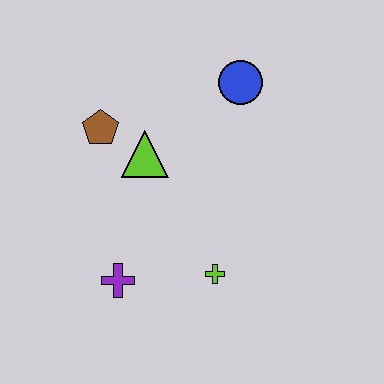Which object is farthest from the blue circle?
The purple cross is farthest from the blue circle.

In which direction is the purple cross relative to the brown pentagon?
The purple cross is below the brown pentagon.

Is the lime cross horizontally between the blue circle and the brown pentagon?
Yes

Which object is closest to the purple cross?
The lime cross is closest to the purple cross.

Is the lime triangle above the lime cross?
Yes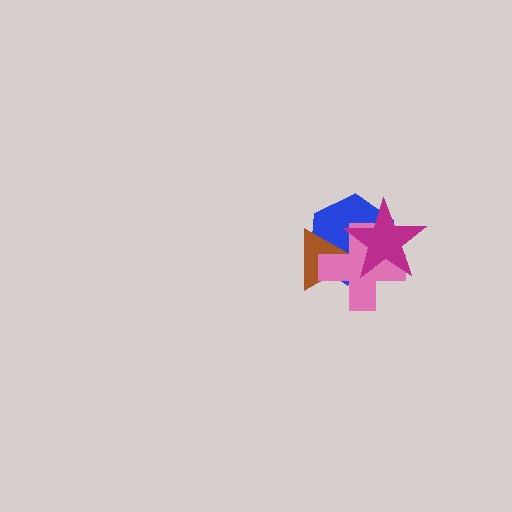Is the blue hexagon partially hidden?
Yes, it is partially covered by another shape.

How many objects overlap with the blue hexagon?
3 objects overlap with the blue hexagon.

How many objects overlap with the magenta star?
3 objects overlap with the magenta star.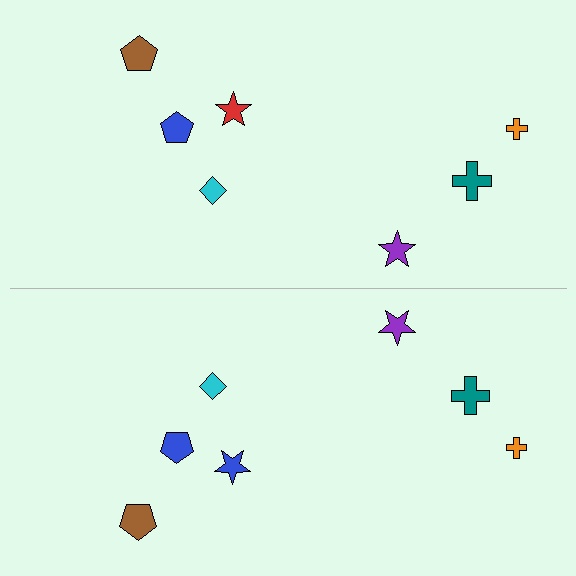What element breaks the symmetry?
The blue star on the bottom side breaks the symmetry — its mirror counterpart is red.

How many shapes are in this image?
There are 14 shapes in this image.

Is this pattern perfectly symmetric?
No, the pattern is not perfectly symmetric. The blue star on the bottom side breaks the symmetry — its mirror counterpart is red.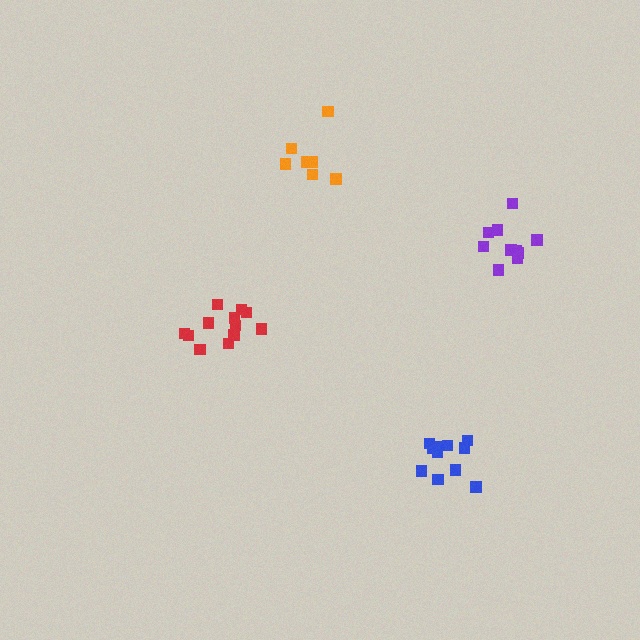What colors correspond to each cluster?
The clusters are colored: orange, purple, red, blue.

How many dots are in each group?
Group 1: 7 dots, Group 2: 10 dots, Group 3: 12 dots, Group 4: 11 dots (40 total).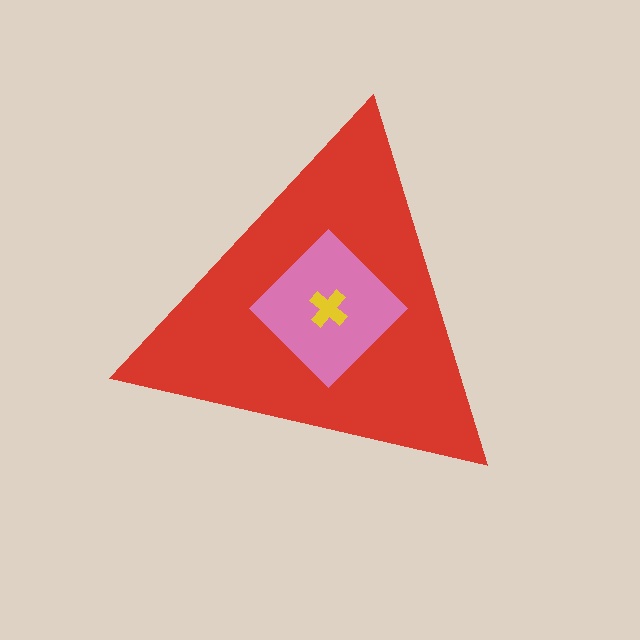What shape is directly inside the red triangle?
The pink diamond.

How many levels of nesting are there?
3.